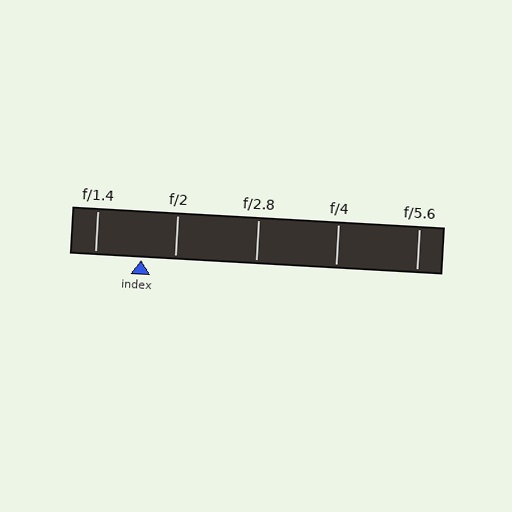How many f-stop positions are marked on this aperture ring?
There are 5 f-stop positions marked.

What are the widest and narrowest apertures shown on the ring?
The widest aperture shown is f/1.4 and the narrowest is f/5.6.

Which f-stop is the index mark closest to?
The index mark is closest to f/2.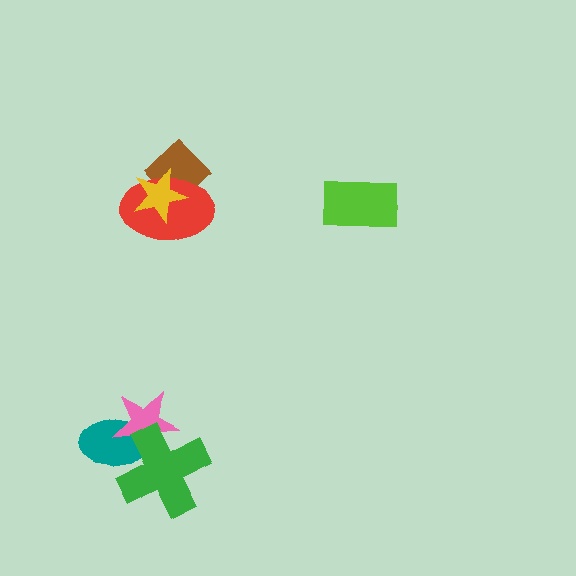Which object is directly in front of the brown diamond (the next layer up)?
The red ellipse is directly in front of the brown diamond.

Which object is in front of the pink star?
The green cross is in front of the pink star.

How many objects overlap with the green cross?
2 objects overlap with the green cross.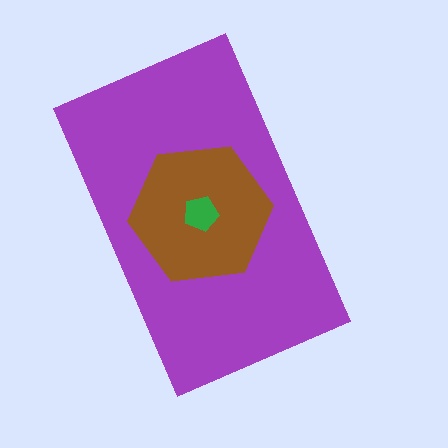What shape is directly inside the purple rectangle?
The brown hexagon.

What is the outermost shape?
The purple rectangle.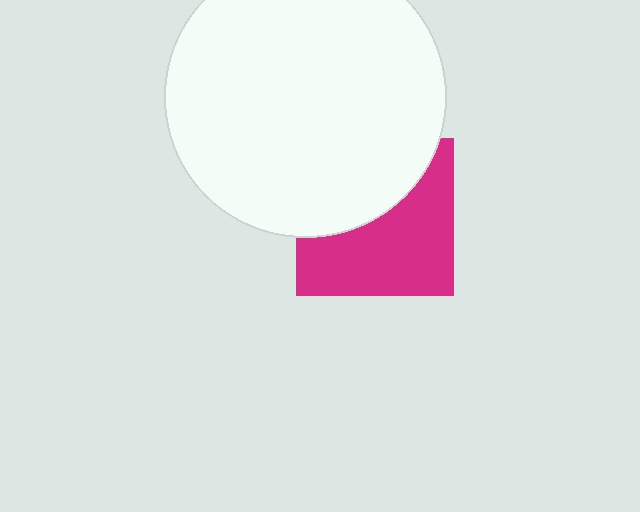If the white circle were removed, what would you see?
You would see the complete magenta square.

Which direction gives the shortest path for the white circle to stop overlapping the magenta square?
Moving up gives the shortest separation.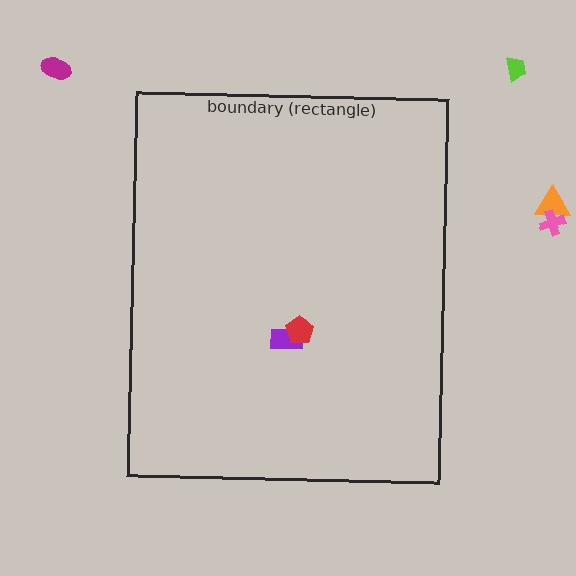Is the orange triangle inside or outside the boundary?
Outside.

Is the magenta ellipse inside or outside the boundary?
Outside.